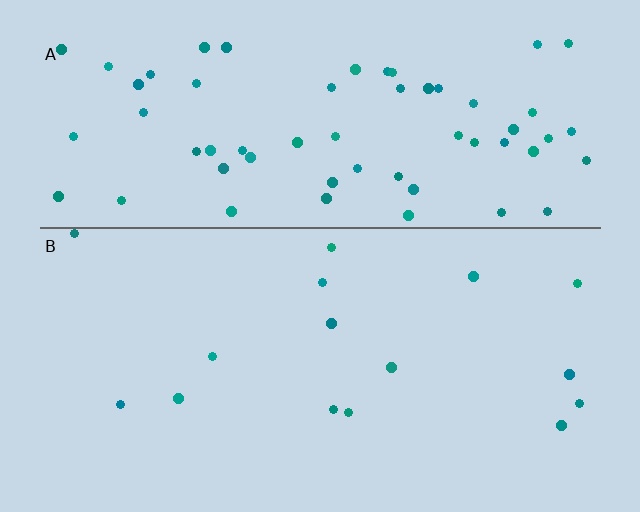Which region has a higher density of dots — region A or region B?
A (the top).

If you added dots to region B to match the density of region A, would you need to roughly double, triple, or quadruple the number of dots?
Approximately quadruple.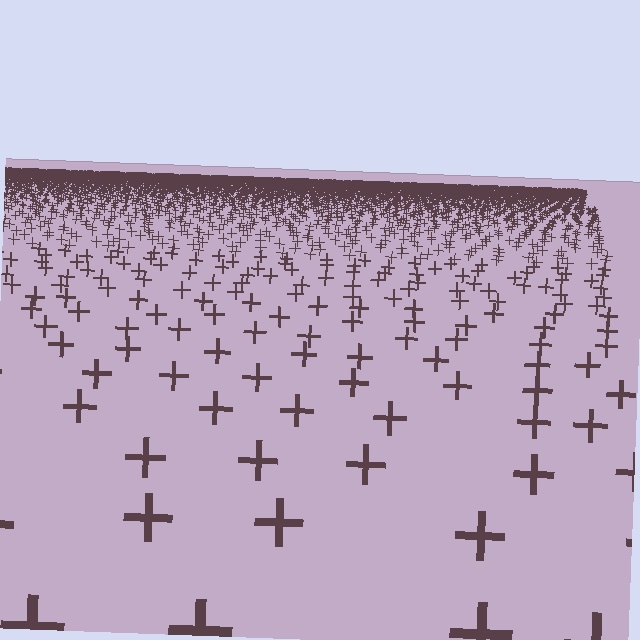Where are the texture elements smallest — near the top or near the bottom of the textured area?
Near the top.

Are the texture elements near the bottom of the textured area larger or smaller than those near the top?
Larger. Near the bottom, elements are closer to the viewer and appear at a bigger on-screen size.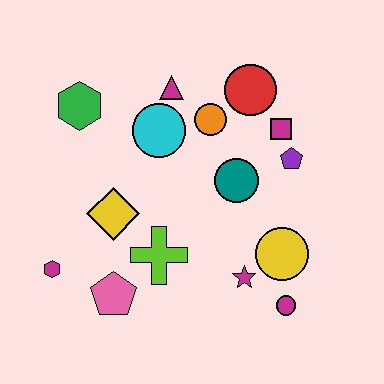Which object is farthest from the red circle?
The magenta hexagon is farthest from the red circle.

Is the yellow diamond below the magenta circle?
No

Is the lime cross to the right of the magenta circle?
No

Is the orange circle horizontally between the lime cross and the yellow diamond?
No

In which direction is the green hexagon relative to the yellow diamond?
The green hexagon is above the yellow diamond.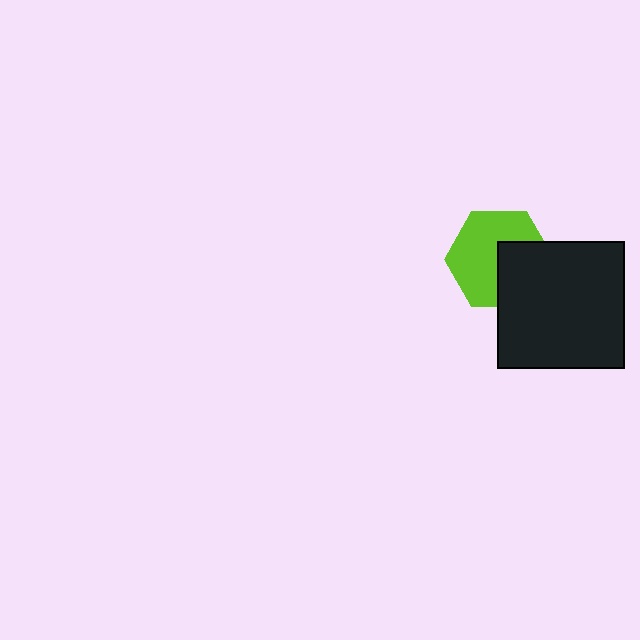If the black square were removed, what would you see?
You would see the complete lime hexagon.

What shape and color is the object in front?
The object in front is a black square.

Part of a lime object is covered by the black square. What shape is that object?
It is a hexagon.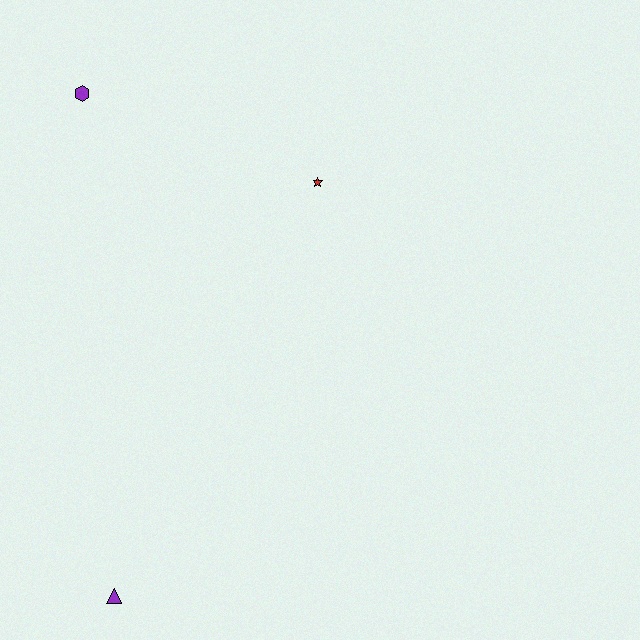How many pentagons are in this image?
There are no pentagons.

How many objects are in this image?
There are 3 objects.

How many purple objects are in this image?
There are 2 purple objects.